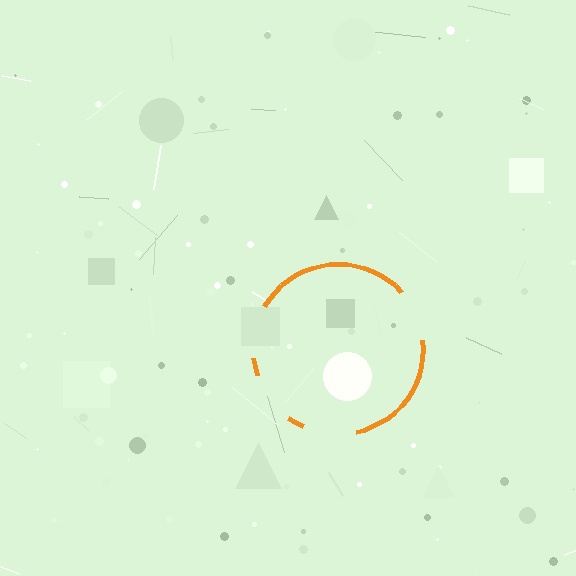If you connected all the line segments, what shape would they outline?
They would outline a circle.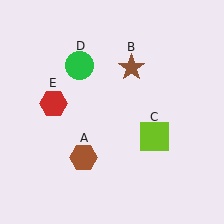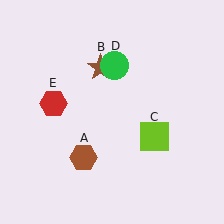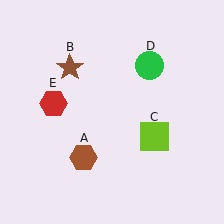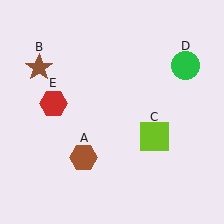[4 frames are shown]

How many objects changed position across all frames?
2 objects changed position: brown star (object B), green circle (object D).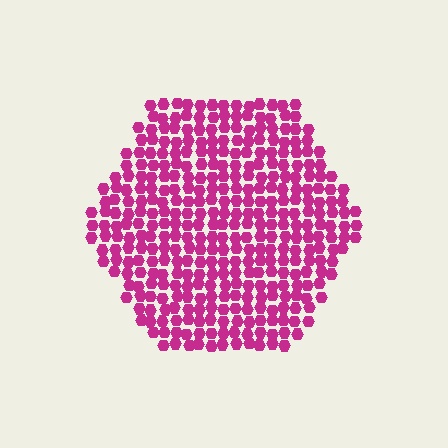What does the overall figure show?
The overall figure shows a hexagon.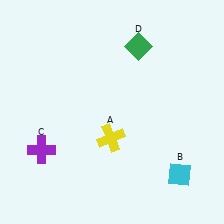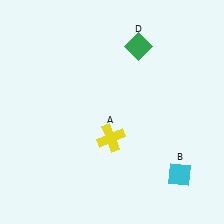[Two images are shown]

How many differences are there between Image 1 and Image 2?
There is 1 difference between the two images.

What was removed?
The purple cross (C) was removed in Image 2.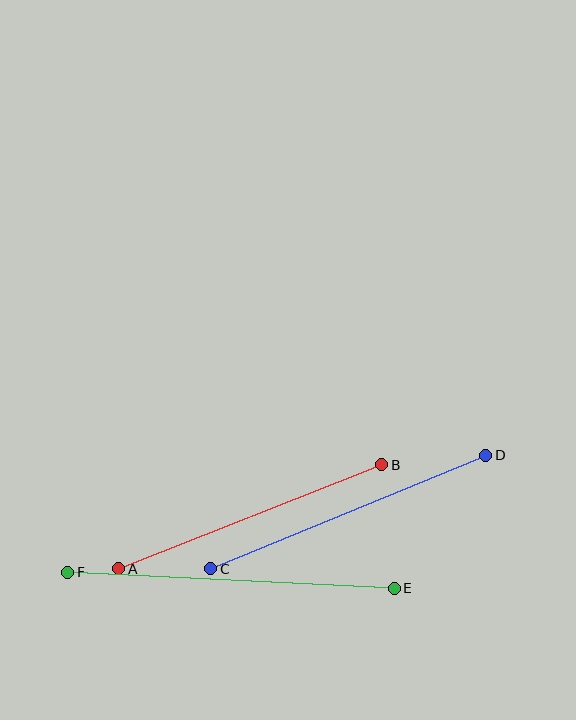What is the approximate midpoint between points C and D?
The midpoint is at approximately (348, 512) pixels.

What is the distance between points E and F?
The distance is approximately 327 pixels.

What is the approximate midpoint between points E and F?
The midpoint is at approximately (231, 580) pixels.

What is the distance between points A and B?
The distance is approximately 283 pixels.